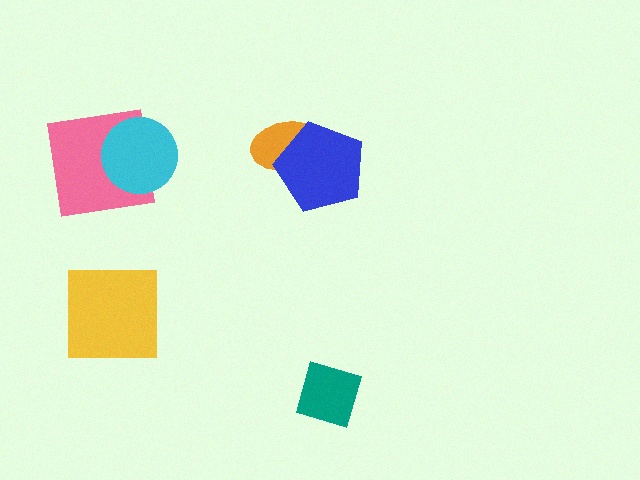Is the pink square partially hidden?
Yes, it is partially covered by another shape.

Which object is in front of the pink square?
The cyan circle is in front of the pink square.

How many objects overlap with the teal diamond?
0 objects overlap with the teal diamond.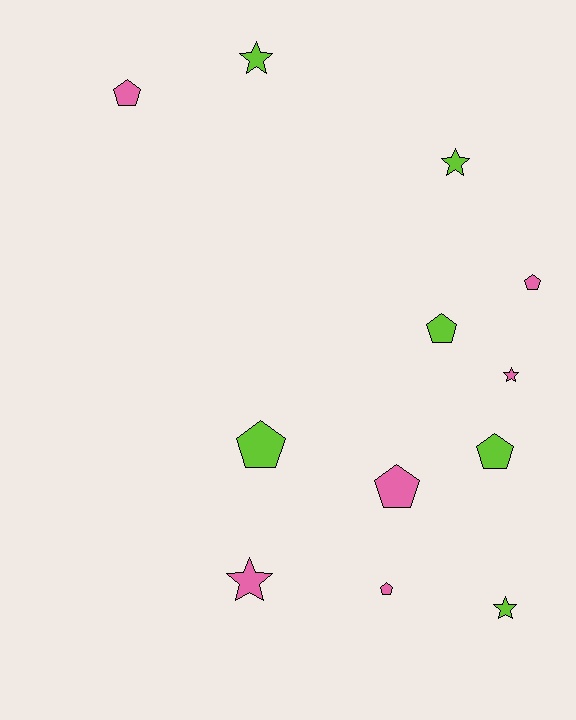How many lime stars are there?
There are 3 lime stars.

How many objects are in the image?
There are 12 objects.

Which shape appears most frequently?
Pentagon, with 7 objects.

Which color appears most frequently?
Pink, with 6 objects.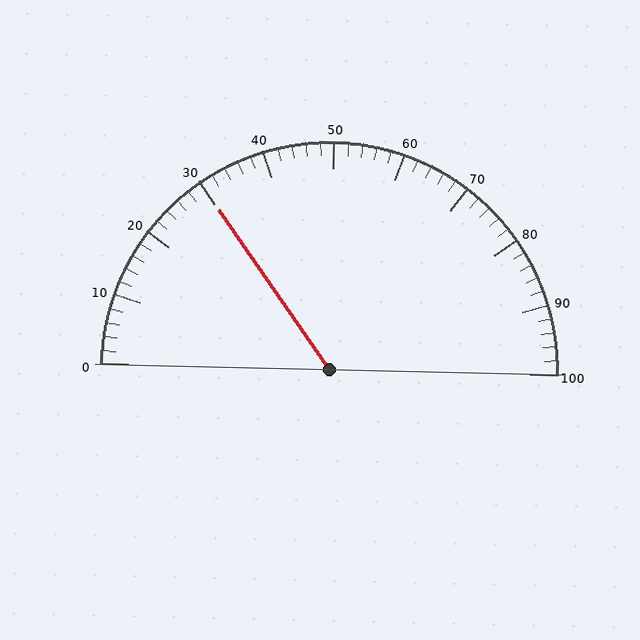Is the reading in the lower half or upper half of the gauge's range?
The reading is in the lower half of the range (0 to 100).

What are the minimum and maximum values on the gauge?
The gauge ranges from 0 to 100.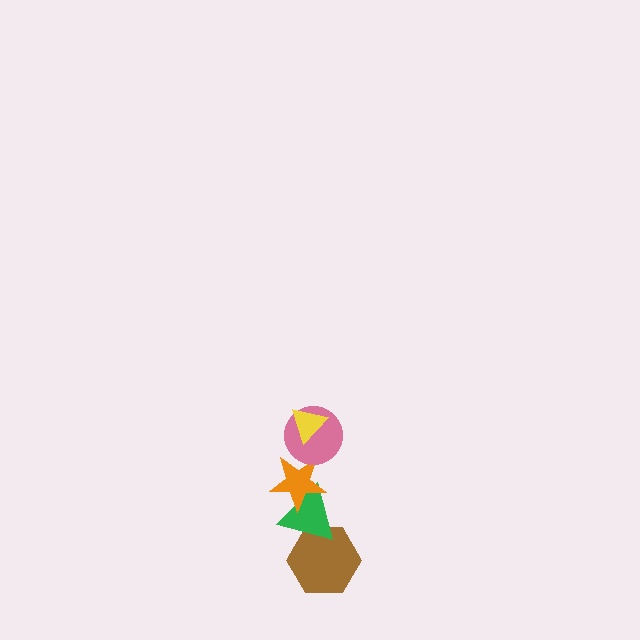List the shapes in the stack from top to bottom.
From top to bottom: the yellow triangle, the pink circle, the orange star, the green triangle, the brown hexagon.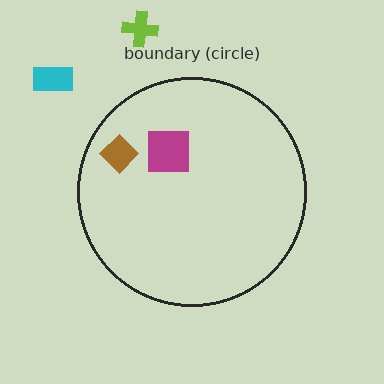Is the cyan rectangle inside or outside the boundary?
Outside.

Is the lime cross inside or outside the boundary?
Outside.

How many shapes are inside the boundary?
2 inside, 2 outside.